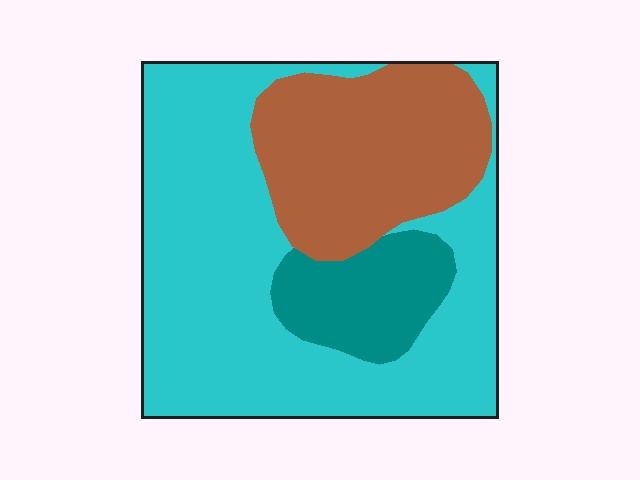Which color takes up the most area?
Cyan, at roughly 60%.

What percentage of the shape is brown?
Brown takes up about one quarter (1/4) of the shape.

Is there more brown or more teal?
Brown.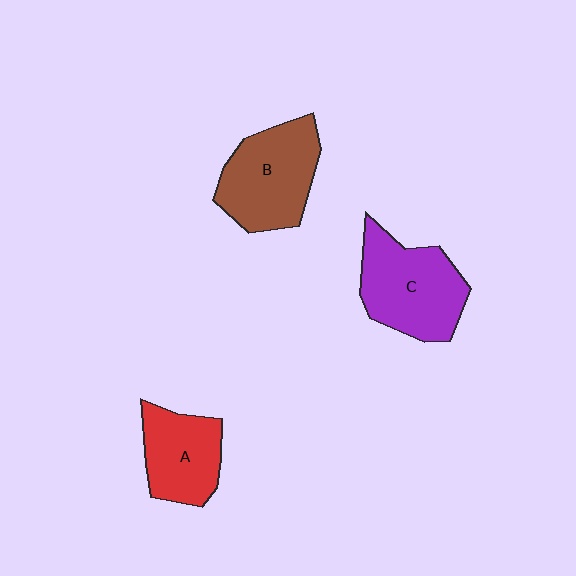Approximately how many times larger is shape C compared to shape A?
Approximately 1.3 times.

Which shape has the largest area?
Shape C (purple).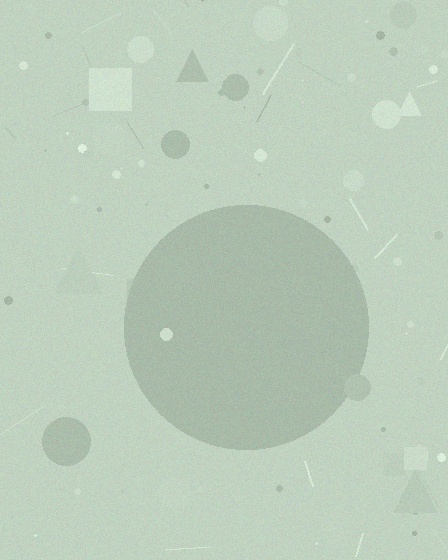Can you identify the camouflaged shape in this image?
The camouflaged shape is a circle.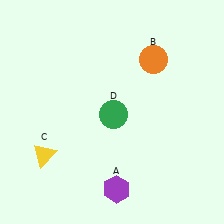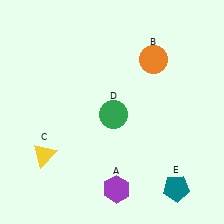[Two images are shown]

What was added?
A teal pentagon (E) was added in Image 2.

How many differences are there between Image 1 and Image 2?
There is 1 difference between the two images.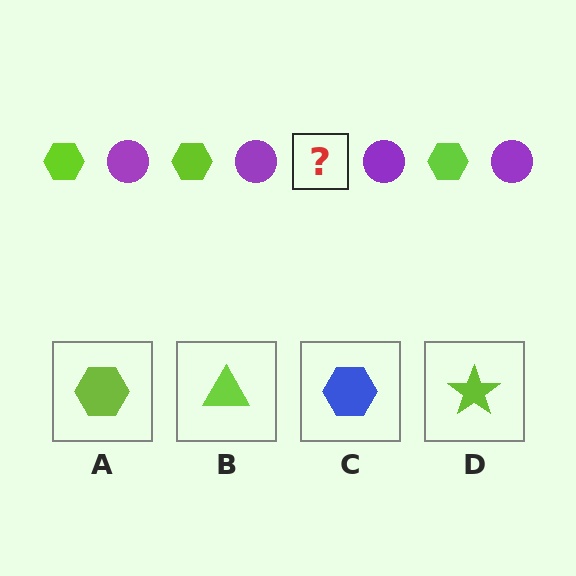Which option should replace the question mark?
Option A.